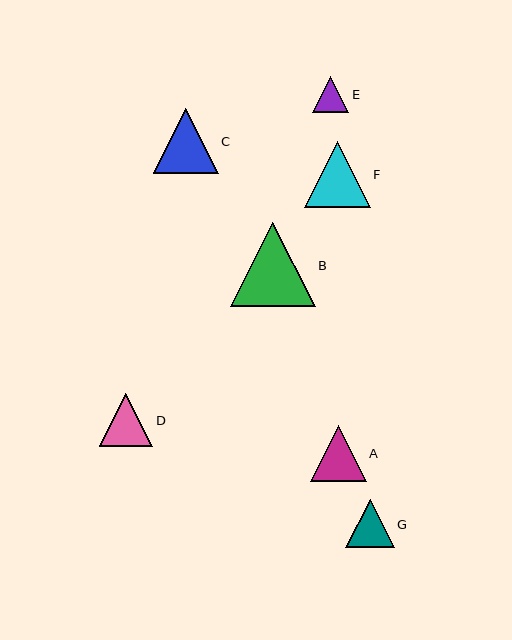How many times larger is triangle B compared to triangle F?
Triangle B is approximately 1.3 times the size of triangle F.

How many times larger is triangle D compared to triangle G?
Triangle D is approximately 1.1 times the size of triangle G.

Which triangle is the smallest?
Triangle E is the smallest with a size of approximately 36 pixels.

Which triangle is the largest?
Triangle B is the largest with a size of approximately 84 pixels.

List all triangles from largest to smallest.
From largest to smallest: B, F, C, A, D, G, E.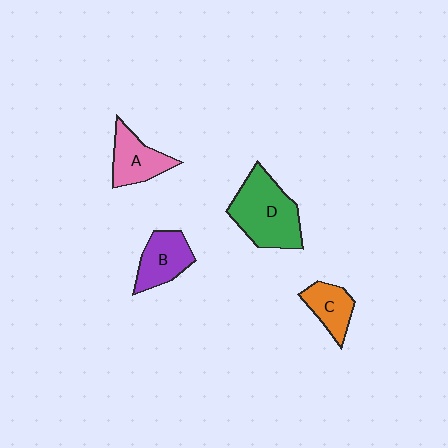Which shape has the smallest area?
Shape C (orange).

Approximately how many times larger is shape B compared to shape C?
Approximately 1.2 times.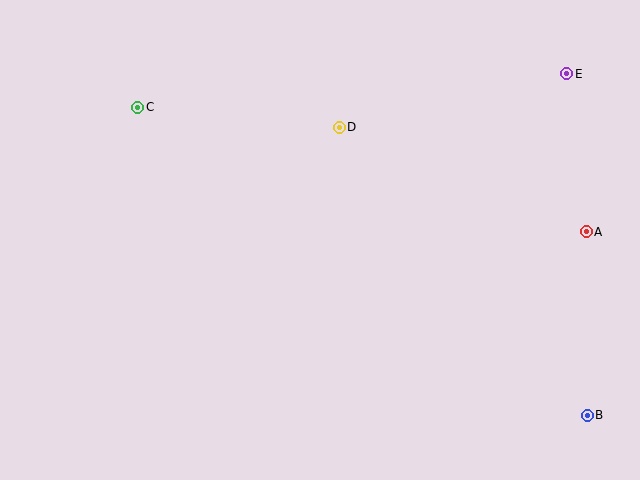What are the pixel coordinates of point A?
Point A is at (586, 232).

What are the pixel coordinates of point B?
Point B is at (587, 415).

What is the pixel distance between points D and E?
The distance between D and E is 234 pixels.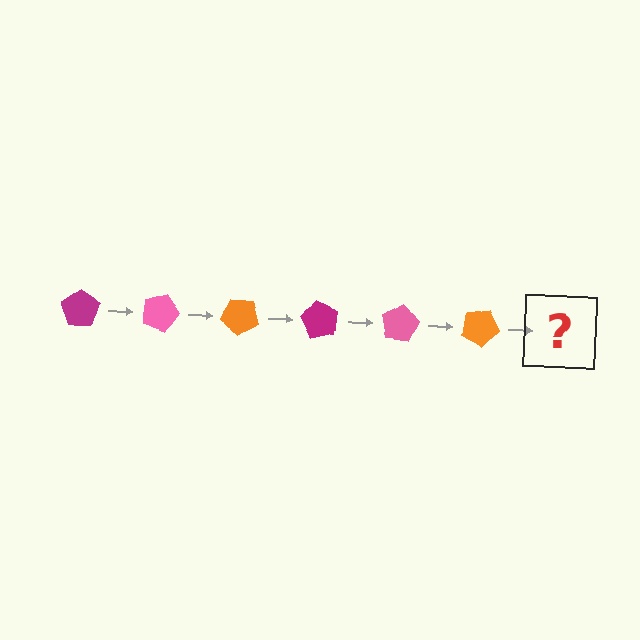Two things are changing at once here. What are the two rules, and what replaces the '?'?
The two rules are that it rotates 20 degrees each step and the color cycles through magenta, pink, and orange. The '?' should be a magenta pentagon, rotated 120 degrees from the start.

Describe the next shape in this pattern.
It should be a magenta pentagon, rotated 120 degrees from the start.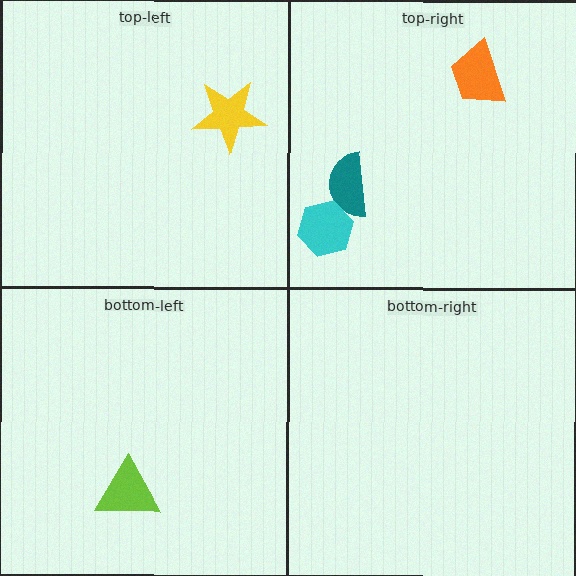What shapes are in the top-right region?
The orange trapezoid, the teal semicircle, the cyan hexagon.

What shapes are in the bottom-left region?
The lime triangle.